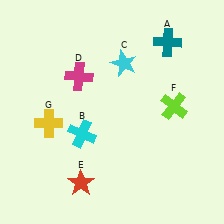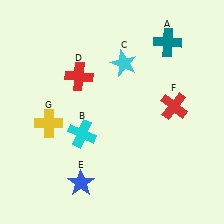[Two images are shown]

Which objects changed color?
D changed from magenta to red. E changed from red to blue. F changed from lime to red.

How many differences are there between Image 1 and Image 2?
There are 3 differences between the two images.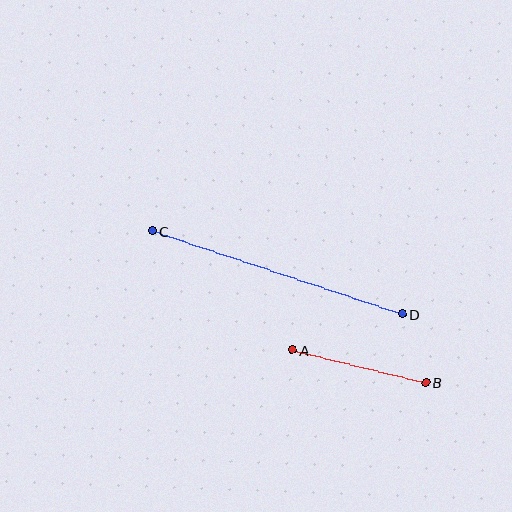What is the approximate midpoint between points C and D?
The midpoint is at approximately (277, 273) pixels.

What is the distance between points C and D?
The distance is approximately 264 pixels.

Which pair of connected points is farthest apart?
Points C and D are farthest apart.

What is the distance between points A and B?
The distance is approximately 137 pixels.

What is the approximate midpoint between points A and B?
The midpoint is at approximately (359, 366) pixels.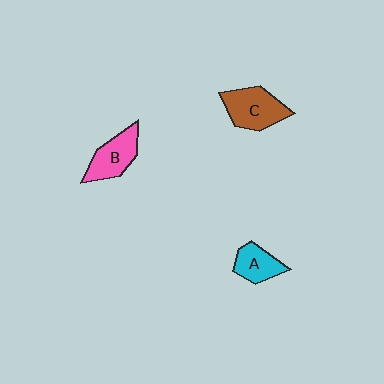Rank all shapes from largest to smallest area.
From largest to smallest: C (brown), B (pink), A (cyan).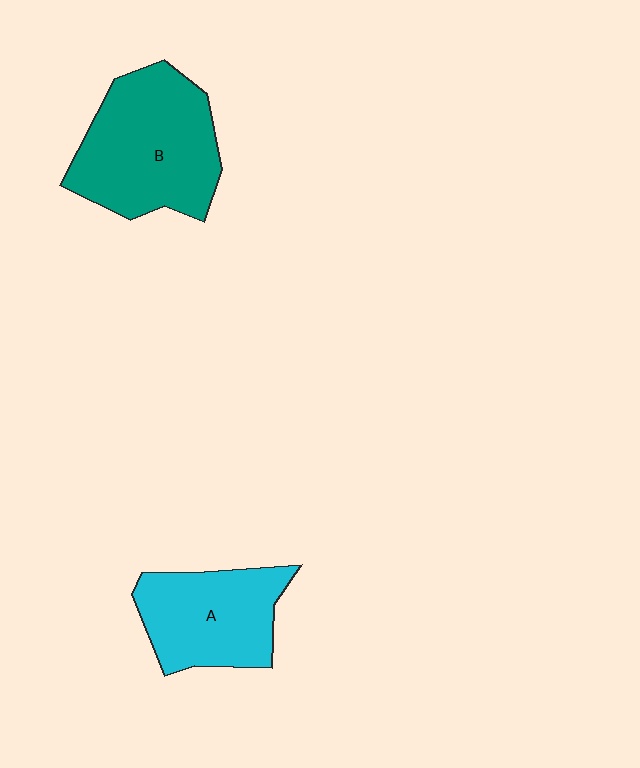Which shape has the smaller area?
Shape A (cyan).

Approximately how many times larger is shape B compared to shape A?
Approximately 1.3 times.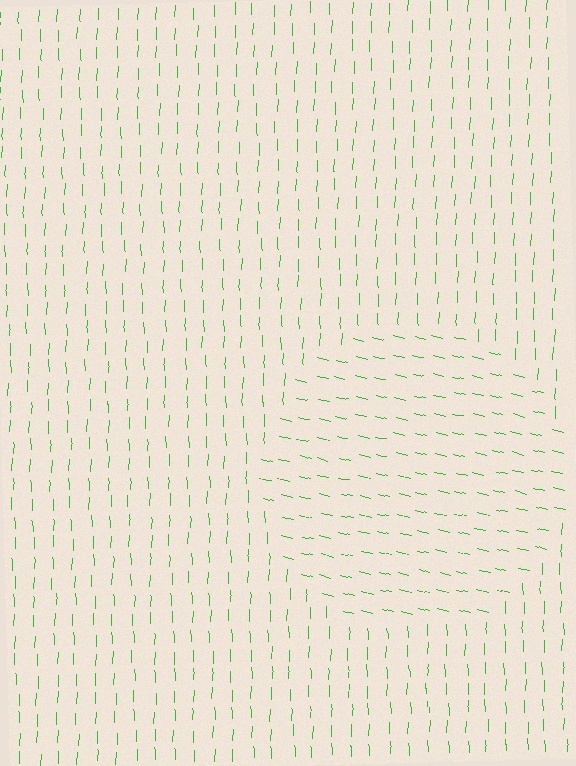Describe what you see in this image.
The image is filled with small green line segments. A circle region in the image has lines oriented differently from the surrounding lines, creating a visible texture boundary.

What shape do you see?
I see a circle.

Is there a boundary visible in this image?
Yes, there is a texture boundary formed by a change in line orientation.